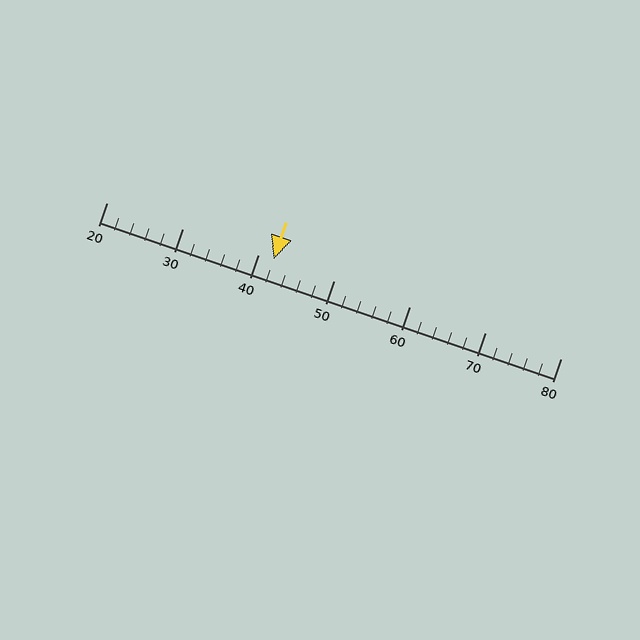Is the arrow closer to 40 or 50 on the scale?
The arrow is closer to 40.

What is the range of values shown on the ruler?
The ruler shows values from 20 to 80.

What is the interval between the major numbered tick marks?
The major tick marks are spaced 10 units apart.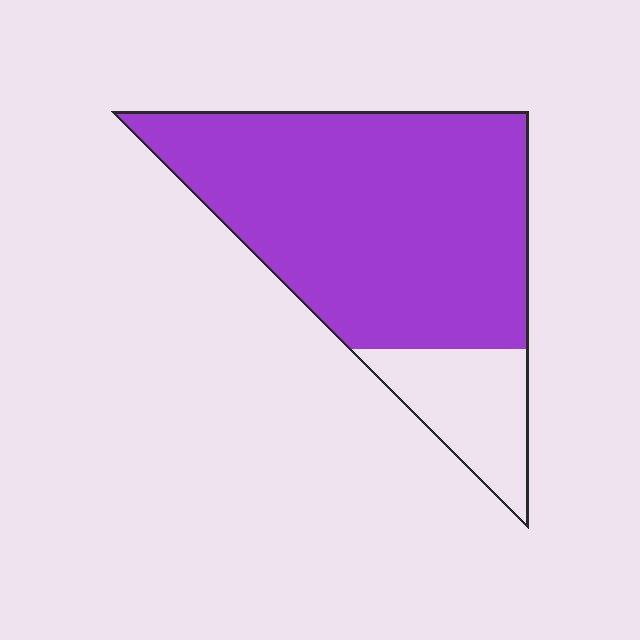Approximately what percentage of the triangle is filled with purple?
Approximately 80%.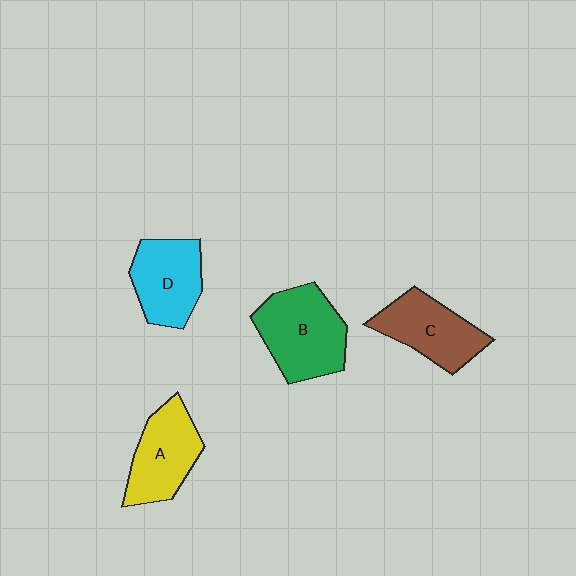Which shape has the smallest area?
Shape D (cyan).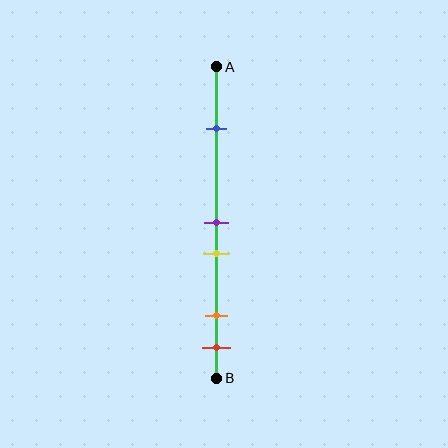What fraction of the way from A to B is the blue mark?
The blue mark is approximately 20% (0.2) of the way from A to B.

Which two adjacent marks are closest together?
The purple and yellow marks are the closest adjacent pair.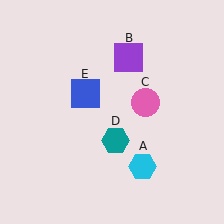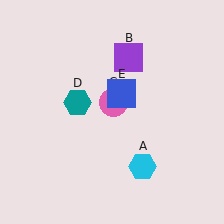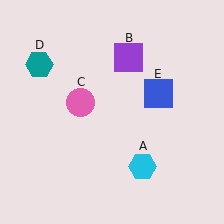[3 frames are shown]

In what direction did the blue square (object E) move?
The blue square (object E) moved right.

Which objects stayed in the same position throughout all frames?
Cyan hexagon (object A) and purple square (object B) remained stationary.